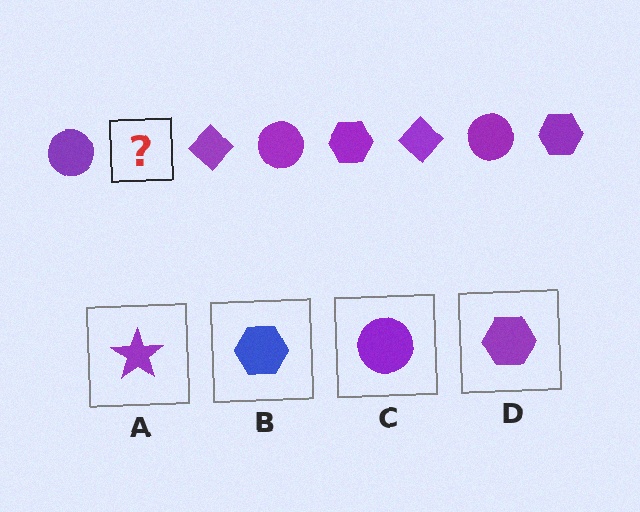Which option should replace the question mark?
Option D.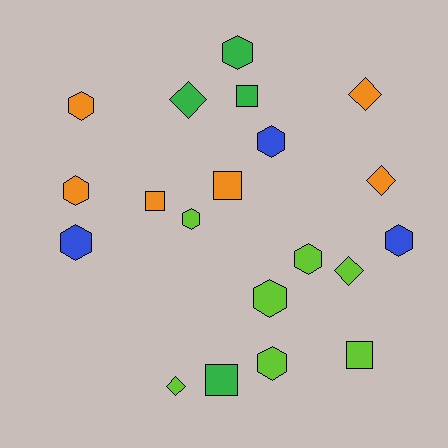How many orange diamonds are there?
There are 2 orange diamonds.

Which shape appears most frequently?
Hexagon, with 10 objects.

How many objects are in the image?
There are 20 objects.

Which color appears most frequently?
Lime, with 7 objects.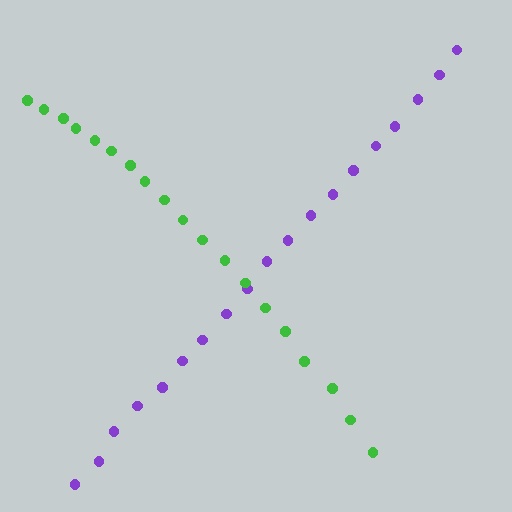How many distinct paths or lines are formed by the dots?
There are 2 distinct paths.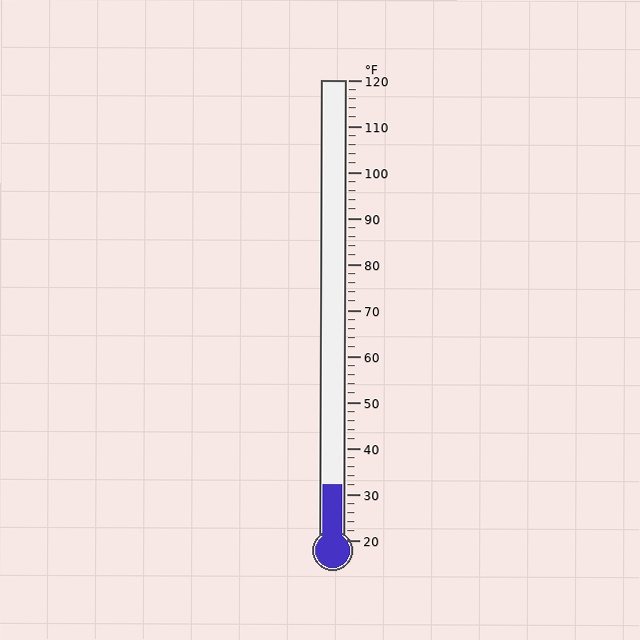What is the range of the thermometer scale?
The thermometer scale ranges from 20°F to 120°F.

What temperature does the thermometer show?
The thermometer shows approximately 32°F.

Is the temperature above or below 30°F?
The temperature is above 30°F.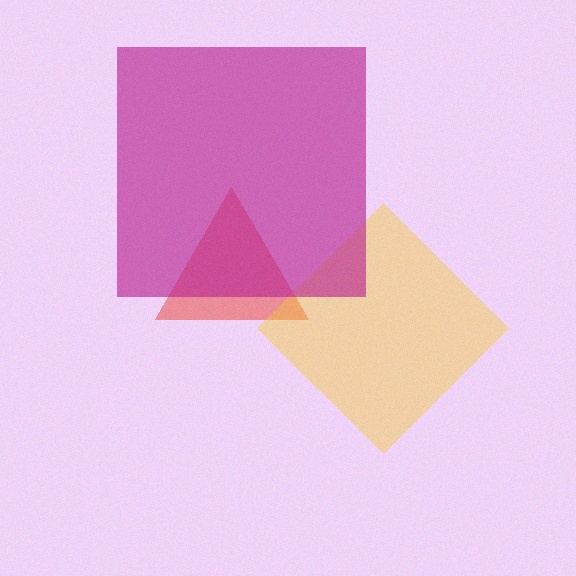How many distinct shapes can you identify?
There are 3 distinct shapes: a red triangle, a yellow diamond, a magenta square.